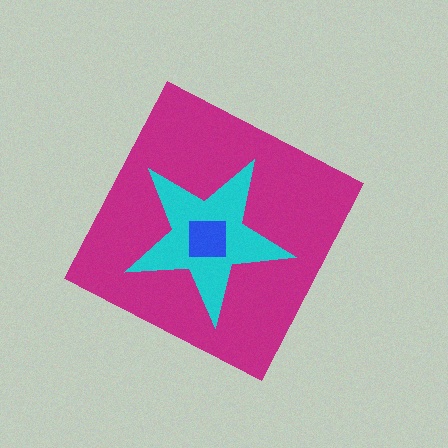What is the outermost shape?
The magenta diamond.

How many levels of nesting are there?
3.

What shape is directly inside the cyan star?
The blue square.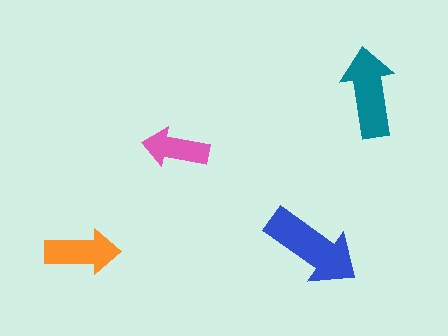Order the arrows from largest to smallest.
the blue one, the teal one, the orange one, the pink one.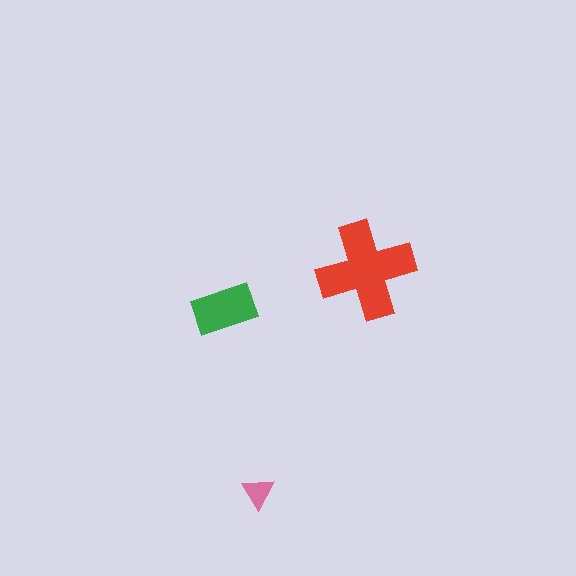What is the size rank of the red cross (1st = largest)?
1st.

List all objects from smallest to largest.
The pink triangle, the green rectangle, the red cross.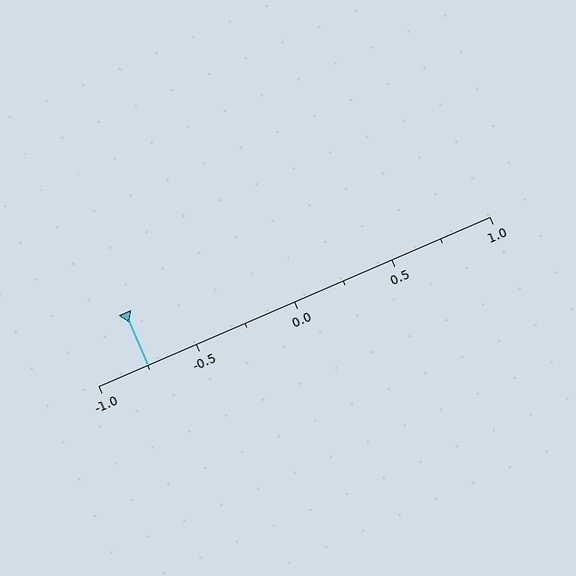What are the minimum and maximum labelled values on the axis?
The axis runs from -1.0 to 1.0.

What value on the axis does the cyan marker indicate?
The marker indicates approximately -0.75.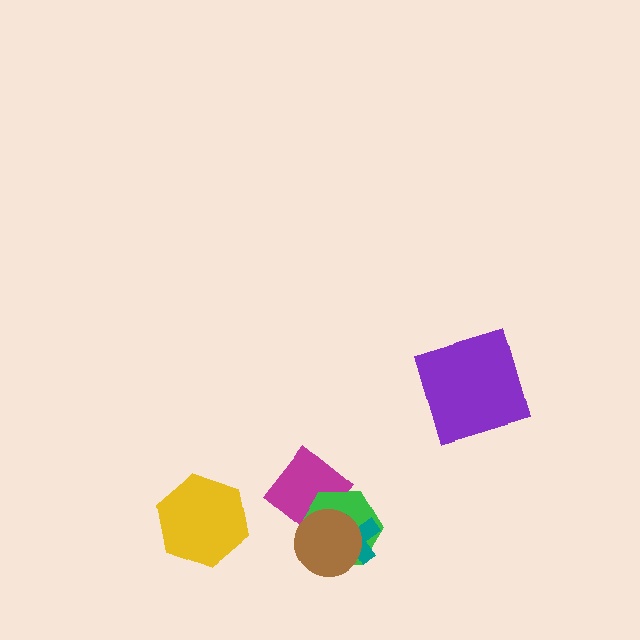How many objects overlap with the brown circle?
3 objects overlap with the brown circle.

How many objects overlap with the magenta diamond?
2 objects overlap with the magenta diamond.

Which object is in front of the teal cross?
The brown circle is in front of the teal cross.